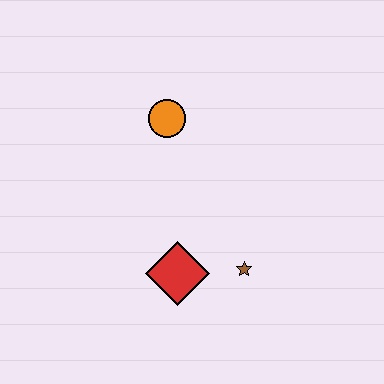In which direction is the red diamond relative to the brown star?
The red diamond is to the left of the brown star.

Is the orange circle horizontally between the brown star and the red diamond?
No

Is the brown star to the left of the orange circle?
No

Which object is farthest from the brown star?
The orange circle is farthest from the brown star.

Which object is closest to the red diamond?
The brown star is closest to the red diamond.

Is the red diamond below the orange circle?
Yes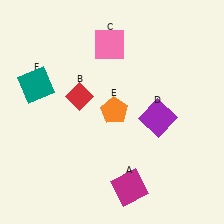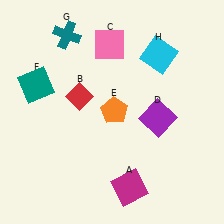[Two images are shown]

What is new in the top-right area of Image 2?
A cyan square (H) was added in the top-right area of Image 2.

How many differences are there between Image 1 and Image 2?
There are 2 differences between the two images.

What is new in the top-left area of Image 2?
A teal cross (G) was added in the top-left area of Image 2.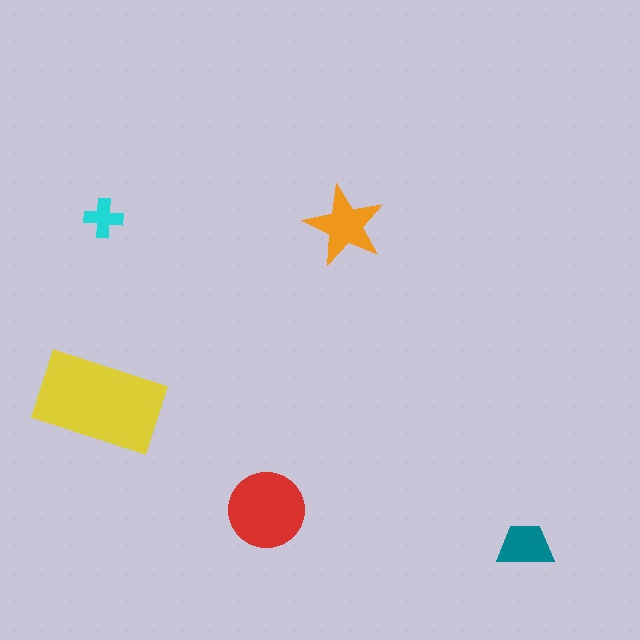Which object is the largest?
The yellow rectangle.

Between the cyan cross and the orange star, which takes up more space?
The orange star.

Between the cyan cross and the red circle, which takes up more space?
The red circle.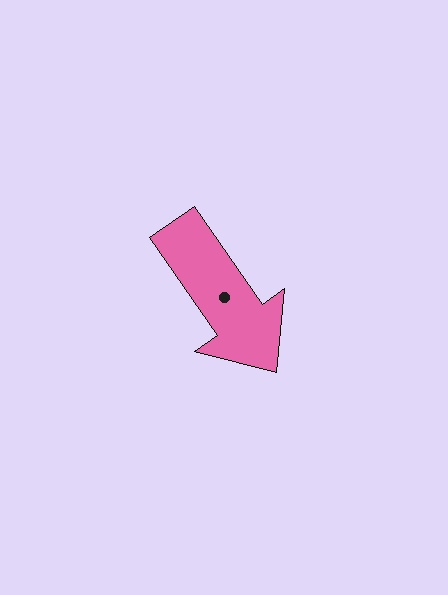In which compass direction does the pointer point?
Southeast.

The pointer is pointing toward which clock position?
Roughly 5 o'clock.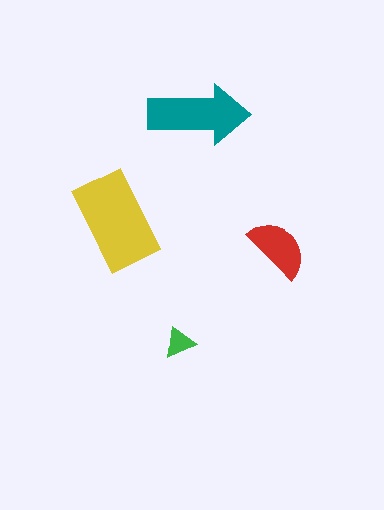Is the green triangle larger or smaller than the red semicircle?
Smaller.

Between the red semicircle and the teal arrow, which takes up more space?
The teal arrow.